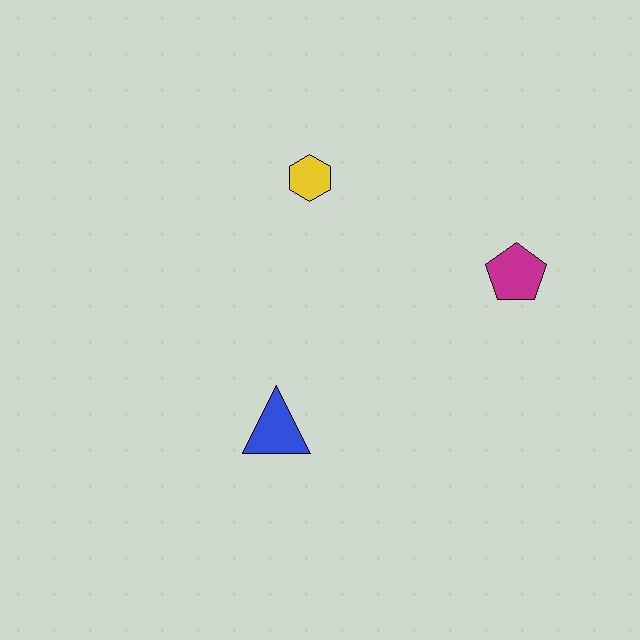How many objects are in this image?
There are 3 objects.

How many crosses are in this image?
There are no crosses.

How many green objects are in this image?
There are no green objects.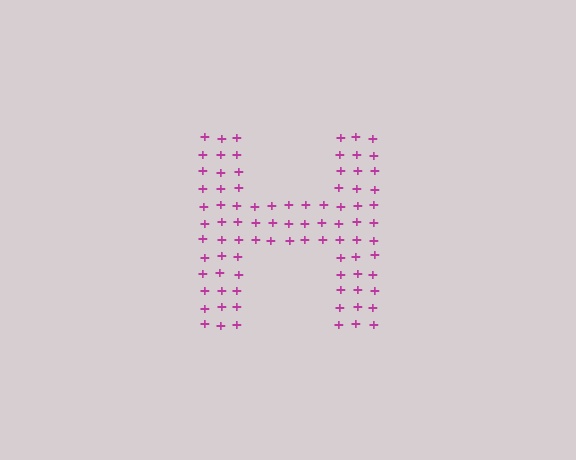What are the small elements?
The small elements are plus signs.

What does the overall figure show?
The overall figure shows the letter H.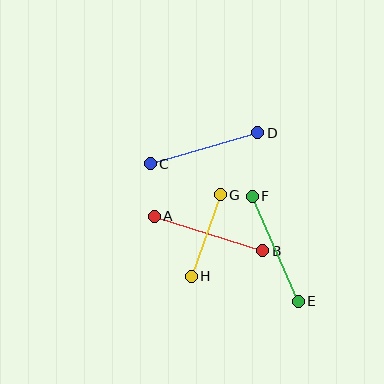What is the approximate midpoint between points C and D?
The midpoint is at approximately (204, 148) pixels.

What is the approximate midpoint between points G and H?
The midpoint is at approximately (206, 235) pixels.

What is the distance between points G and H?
The distance is approximately 87 pixels.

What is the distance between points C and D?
The distance is approximately 112 pixels.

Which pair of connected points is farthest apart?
Points E and F are farthest apart.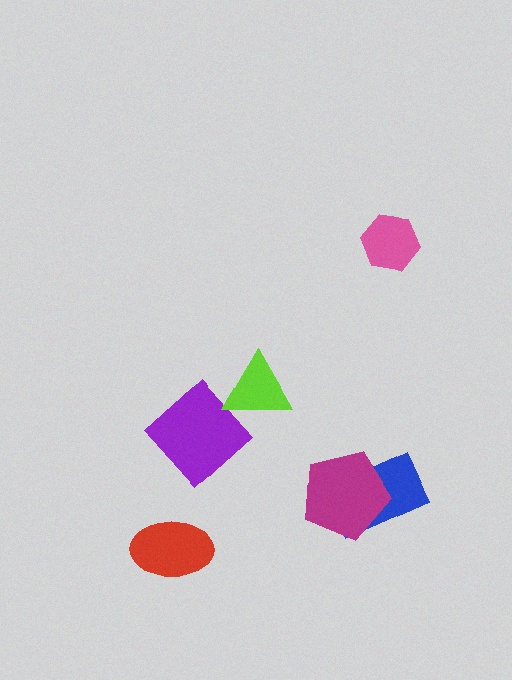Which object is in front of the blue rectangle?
The magenta pentagon is in front of the blue rectangle.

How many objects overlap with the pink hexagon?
0 objects overlap with the pink hexagon.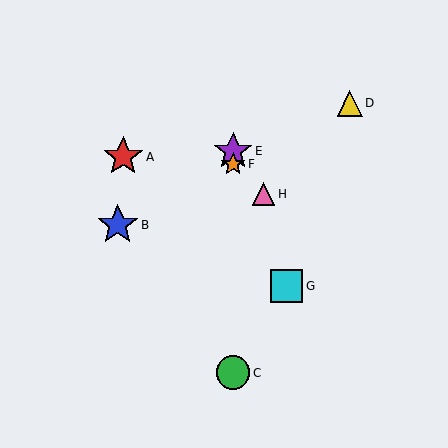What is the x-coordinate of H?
Object H is at x≈263.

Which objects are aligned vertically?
Objects C, E, F are aligned vertically.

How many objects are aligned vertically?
3 objects (C, E, F) are aligned vertically.